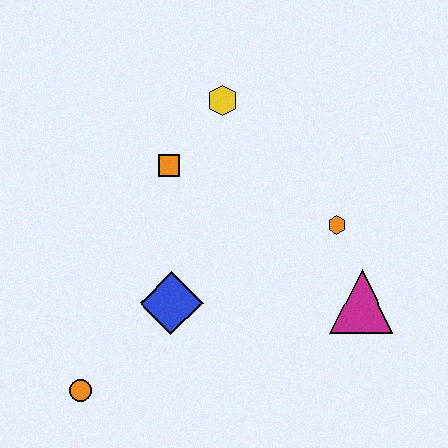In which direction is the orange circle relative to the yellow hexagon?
The orange circle is below the yellow hexagon.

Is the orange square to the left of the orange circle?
No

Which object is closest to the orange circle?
The blue diamond is closest to the orange circle.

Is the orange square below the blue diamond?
No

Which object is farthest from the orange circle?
The yellow hexagon is farthest from the orange circle.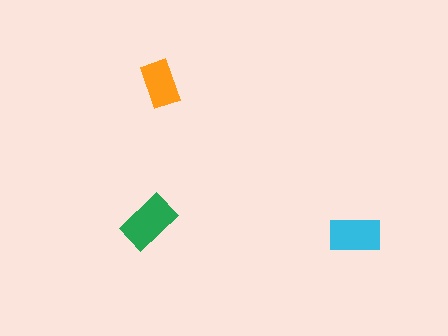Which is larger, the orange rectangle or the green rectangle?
The green one.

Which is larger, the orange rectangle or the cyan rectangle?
The cyan one.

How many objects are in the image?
There are 3 objects in the image.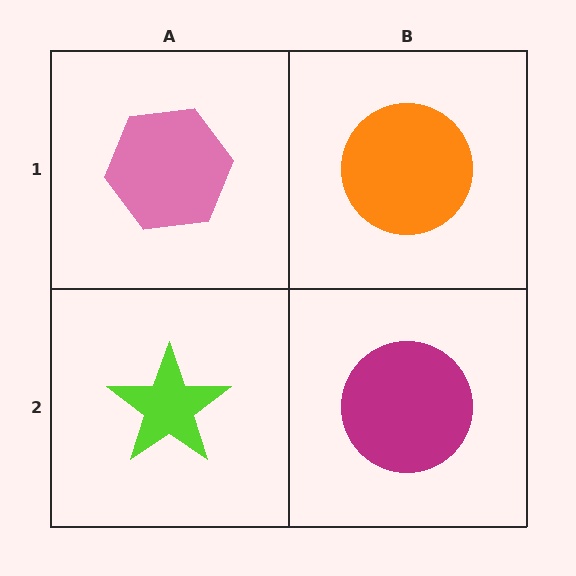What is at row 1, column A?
A pink hexagon.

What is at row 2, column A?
A lime star.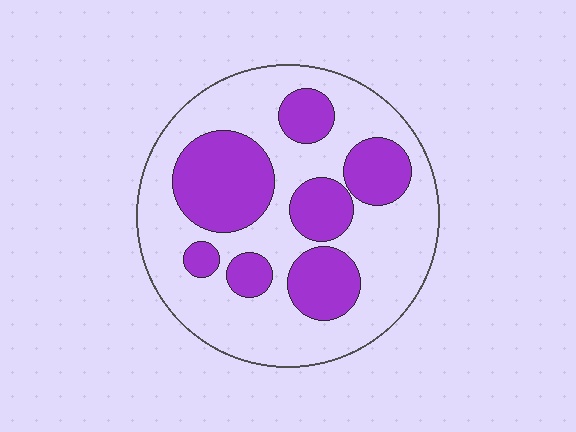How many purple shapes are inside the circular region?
7.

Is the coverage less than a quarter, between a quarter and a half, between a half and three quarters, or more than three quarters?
Between a quarter and a half.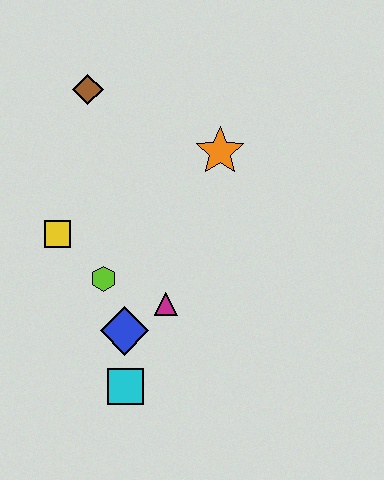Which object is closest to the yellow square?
The lime hexagon is closest to the yellow square.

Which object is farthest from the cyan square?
The brown diamond is farthest from the cyan square.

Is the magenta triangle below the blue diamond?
No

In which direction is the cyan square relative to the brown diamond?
The cyan square is below the brown diamond.